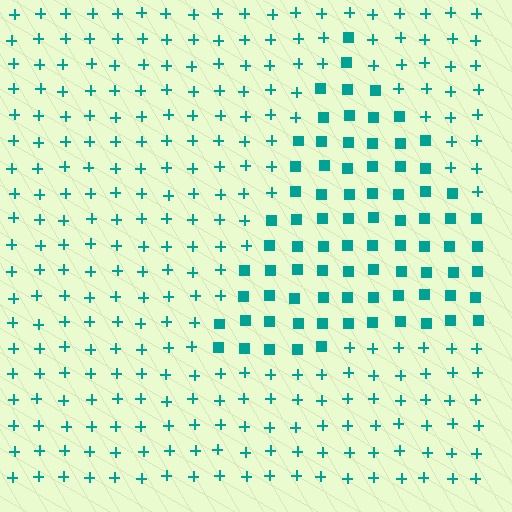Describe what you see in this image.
The image is filled with small teal elements arranged in a uniform grid. A triangle-shaped region contains squares, while the surrounding area contains plus signs. The boundary is defined purely by the change in element shape.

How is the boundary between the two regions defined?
The boundary is defined by a change in element shape: squares inside vs. plus signs outside. All elements share the same color and spacing.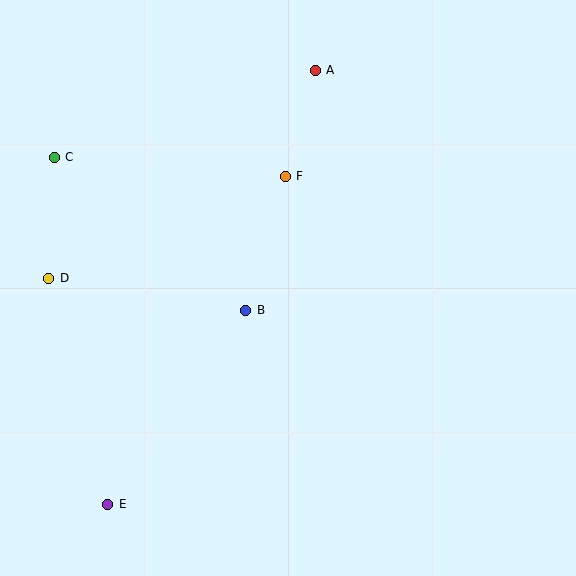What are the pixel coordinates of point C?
Point C is at (54, 157).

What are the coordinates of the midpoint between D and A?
The midpoint between D and A is at (182, 174).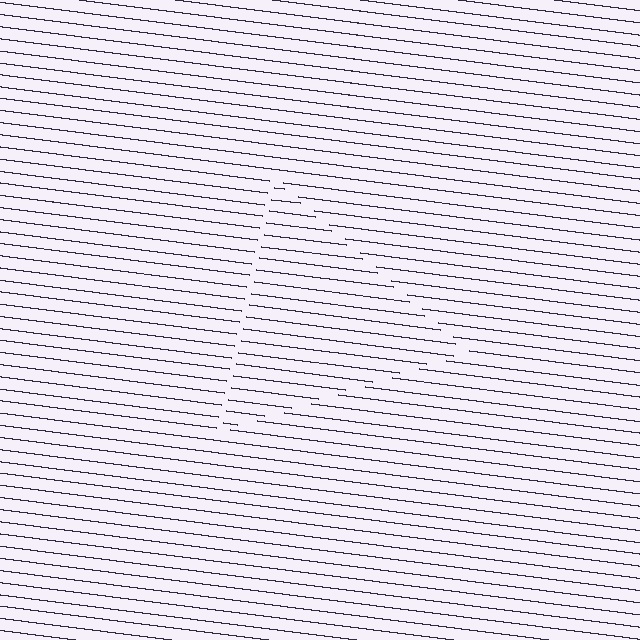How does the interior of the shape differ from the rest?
The interior of the shape contains the same grating, shifted by half a period — the contour is defined by the phase discontinuity where line-ends from the inner and outer gratings abut.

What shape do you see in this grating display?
An illusory triangle. The interior of the shape contains the same grating, shifted by half a period — the contour is defined by the phase discontinuity where line-ends from the inner and outer gratings abut.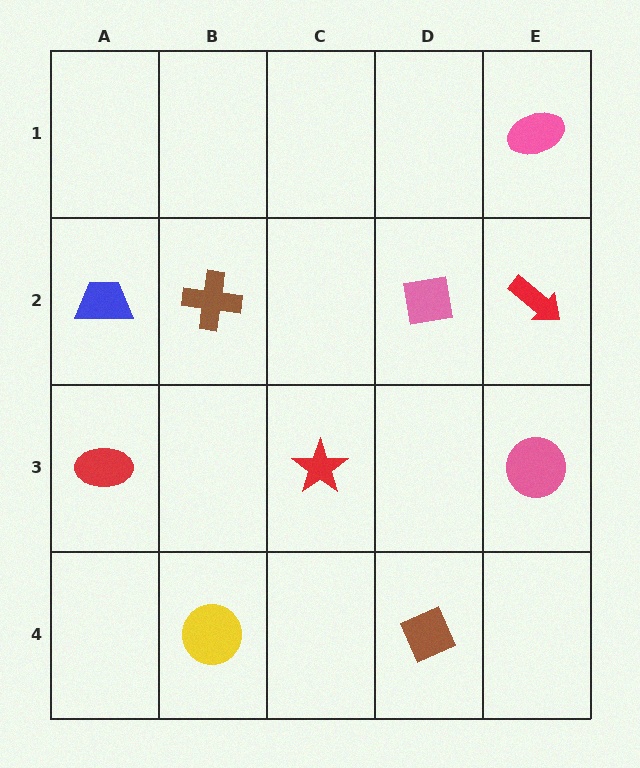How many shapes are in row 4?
2 shapes.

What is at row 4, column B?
A yellow circle.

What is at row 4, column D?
A brown diamond.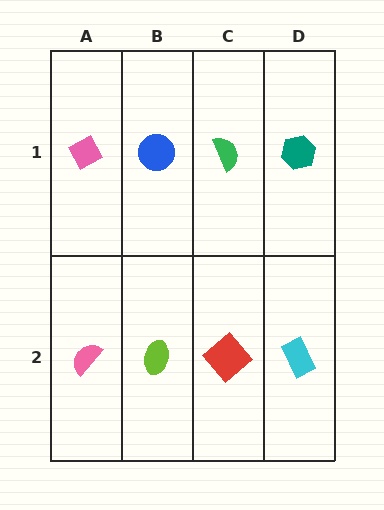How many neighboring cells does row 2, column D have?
2.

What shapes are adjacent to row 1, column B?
A lime ellipse (row 2, column B), a pink diamond (row 1, column A), a green semicircle (row 1, column C).